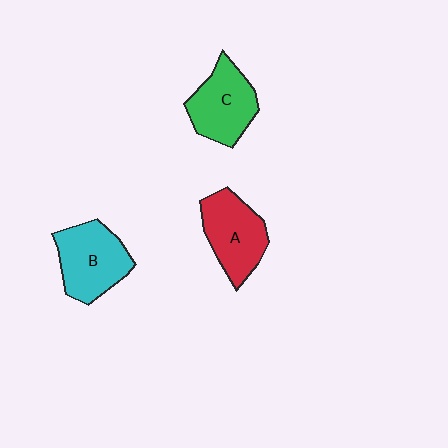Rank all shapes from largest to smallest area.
From largest to smallest: B (cyan), A (red), C (green).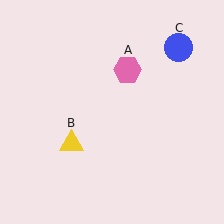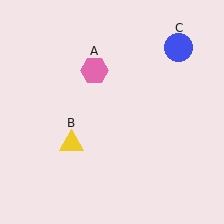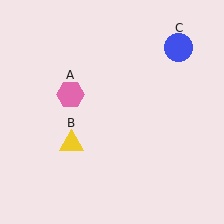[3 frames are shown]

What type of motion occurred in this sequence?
The pink hexagon (object A) rotated counterclockwise around the center of the scene.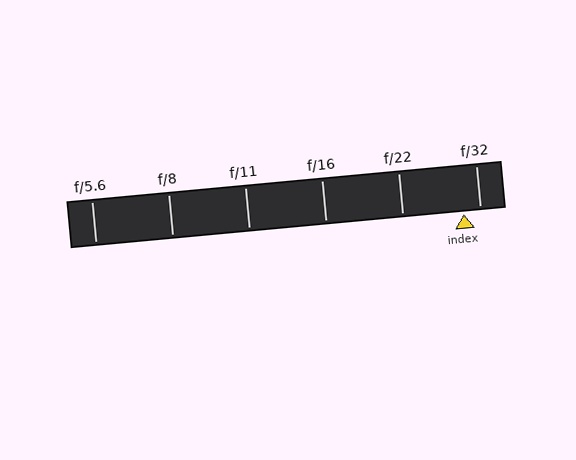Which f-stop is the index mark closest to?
The index mark is closest to f/32.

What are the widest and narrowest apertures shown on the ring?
The widest aperture shown is f/5.6 and the narrowest is f/32.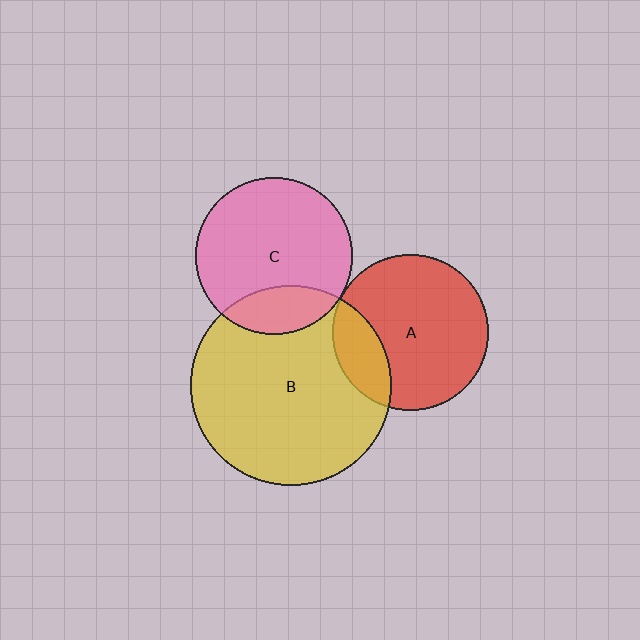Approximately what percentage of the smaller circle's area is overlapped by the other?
Approximately 20%.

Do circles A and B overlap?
Yes.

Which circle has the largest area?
Circle B (yellow).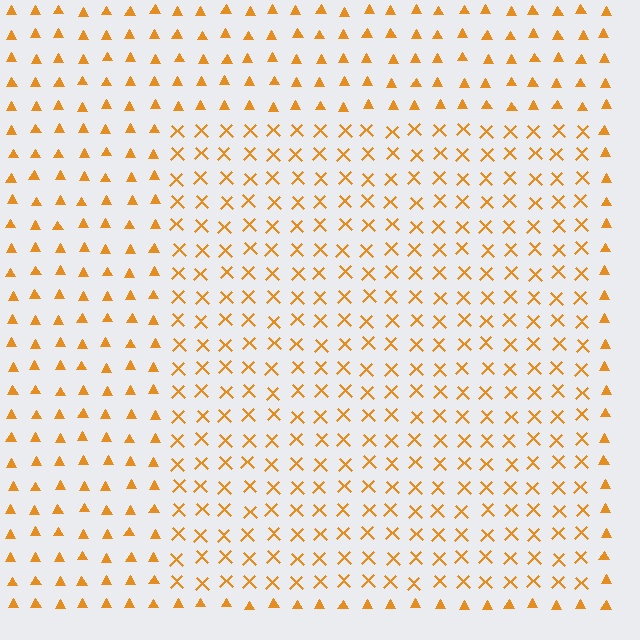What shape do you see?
I see a rectangle.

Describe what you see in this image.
The image is filled with small orange elements arranged in a uniform grid. A rectangle-shaped region contains X marks, while the surrounding area contains triangles. The boundary is defined purely by the change in element shape.